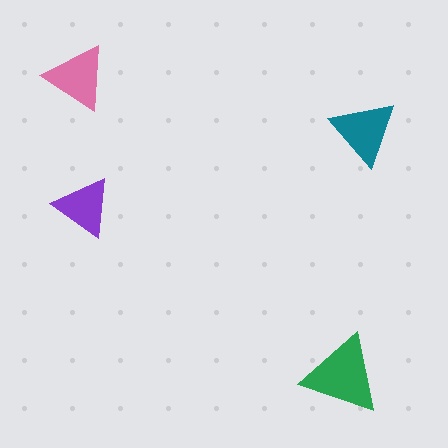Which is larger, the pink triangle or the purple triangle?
The pink one.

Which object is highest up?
The pink triangle is topmost.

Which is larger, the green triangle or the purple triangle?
The green one.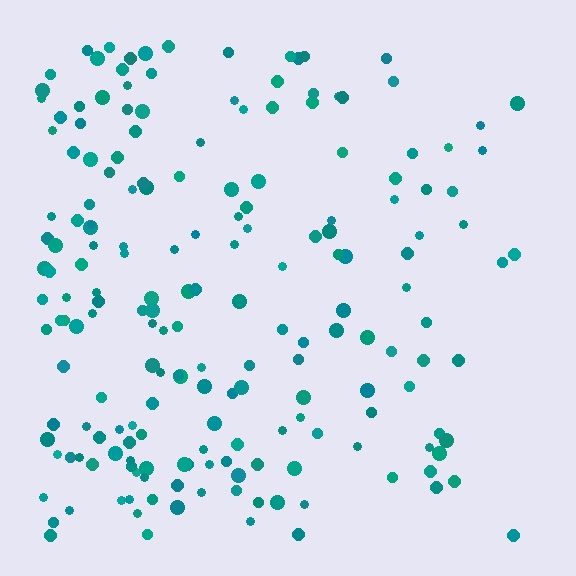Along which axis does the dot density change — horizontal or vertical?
Horizontal.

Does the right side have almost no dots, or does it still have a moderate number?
Still a moderate number, just noticeably fewer than the left.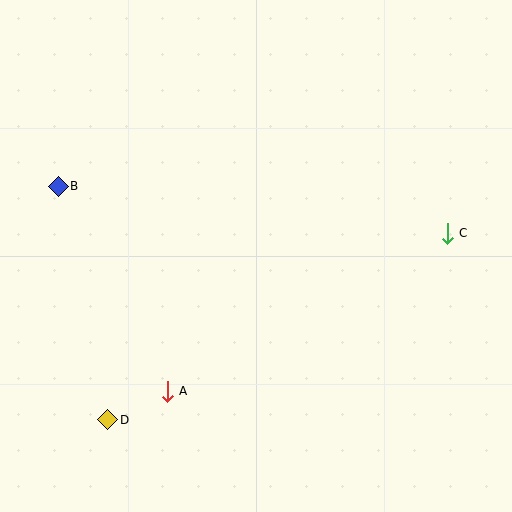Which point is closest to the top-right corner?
Point C is closest to the top-right corner.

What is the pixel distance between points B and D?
The distance between B and D is 238 pixels.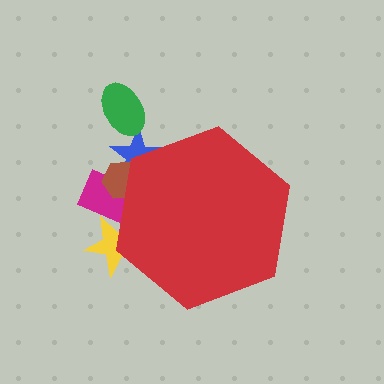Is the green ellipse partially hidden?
No, the green ellipse is fully visible.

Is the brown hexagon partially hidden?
Yes, the brown hexagon is partially hidden behind the red hexagon.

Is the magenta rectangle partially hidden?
Yes, the magenta rectangle is partially hidden behind the red hexagon.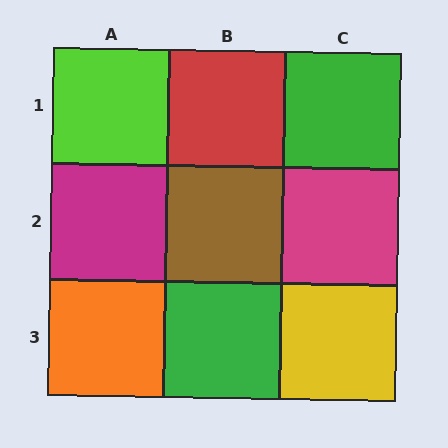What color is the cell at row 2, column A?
Magenta.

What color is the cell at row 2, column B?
Brown.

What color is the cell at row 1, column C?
Green.